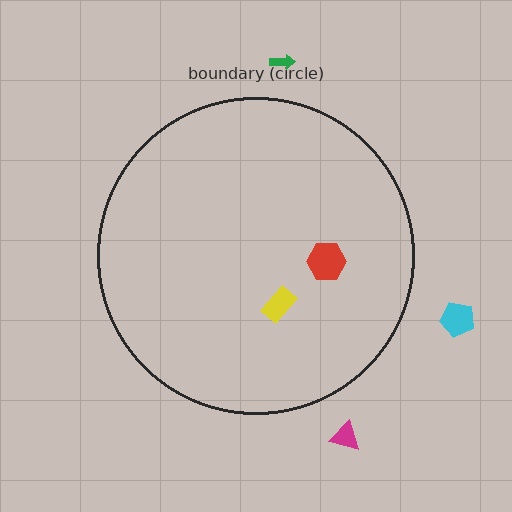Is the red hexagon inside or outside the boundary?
Inside.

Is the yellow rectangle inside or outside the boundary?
Inside.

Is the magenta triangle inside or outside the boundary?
Outside.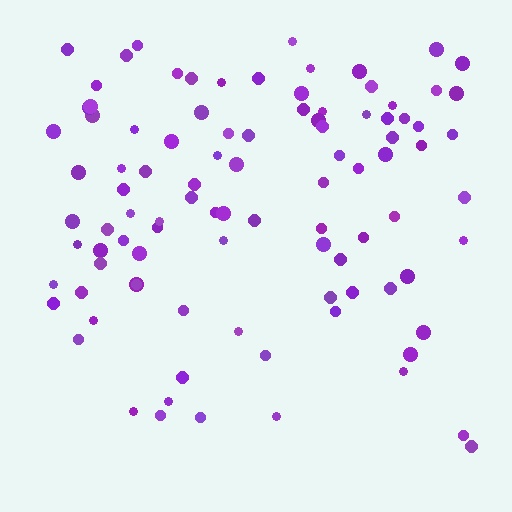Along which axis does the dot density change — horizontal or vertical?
Vertical.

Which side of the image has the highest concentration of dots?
The top.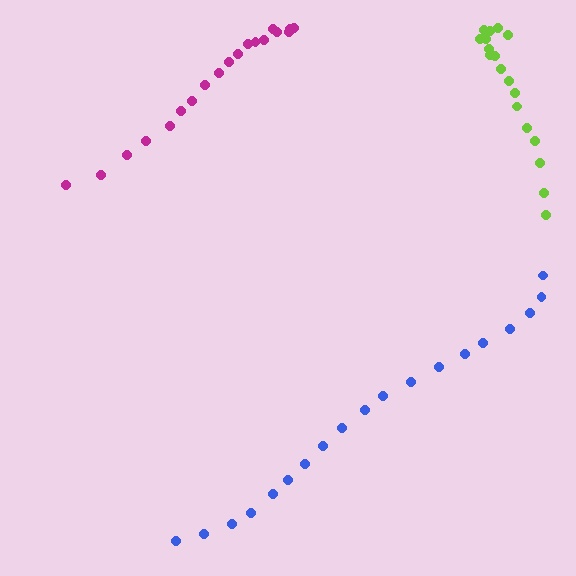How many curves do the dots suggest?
There are 3 distinct paths.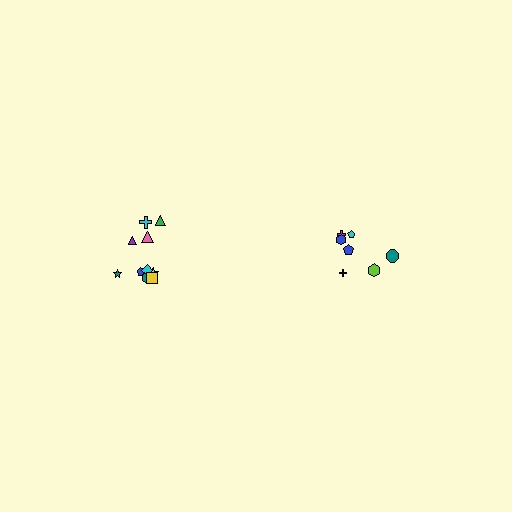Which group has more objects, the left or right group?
The left group.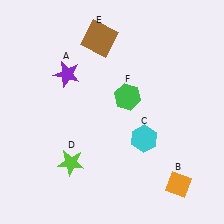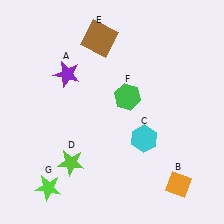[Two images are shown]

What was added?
A lime star (G) was added in Image 2.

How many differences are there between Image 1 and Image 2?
There is 1 difference between the two images.